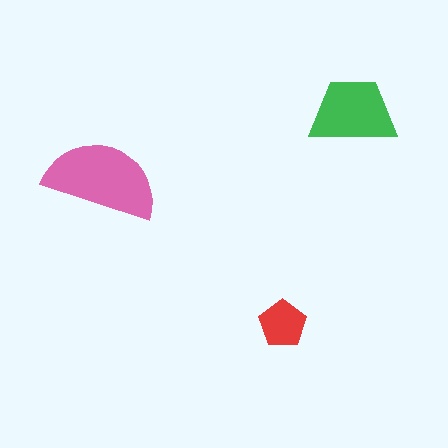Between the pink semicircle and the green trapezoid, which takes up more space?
The pink semicircle.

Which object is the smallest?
The red pentagon.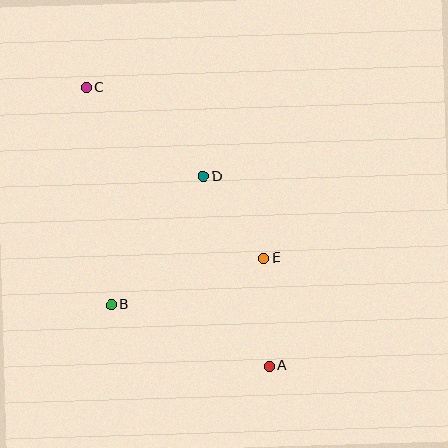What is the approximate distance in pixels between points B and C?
The distance between B and C is approximately 219 pixels.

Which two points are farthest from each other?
Points A and C are farthest from each other.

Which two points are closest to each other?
Points D and E are closest to each other.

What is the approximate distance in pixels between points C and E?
The distance between C and E is approximately 247 pixels.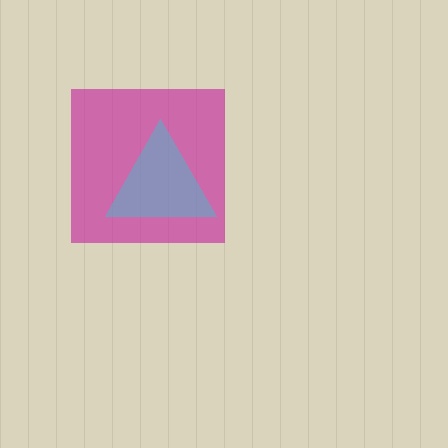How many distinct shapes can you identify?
There are 2 distinct shapes: a magenta square, a cyan triangle.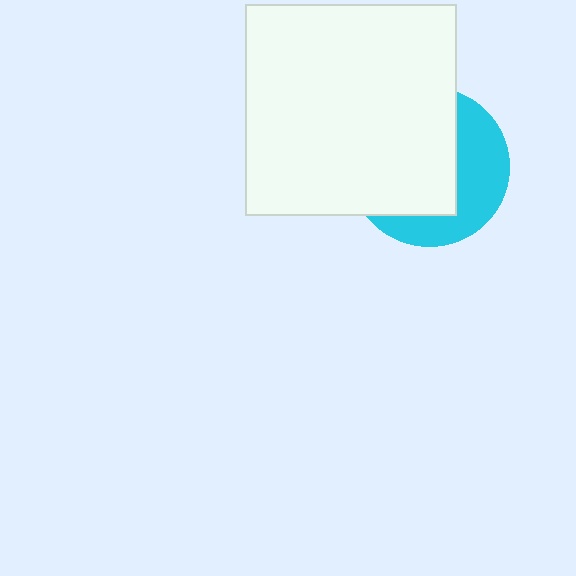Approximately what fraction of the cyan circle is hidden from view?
Roughly 61% of the cyan circle is hidden behind the white square.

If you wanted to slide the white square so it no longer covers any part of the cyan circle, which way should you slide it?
Slide it left — that is the most direct way to separate the two shapes.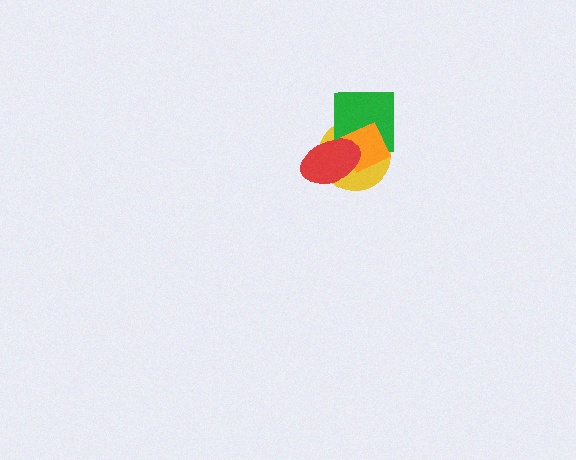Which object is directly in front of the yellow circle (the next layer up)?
The green square is directly in front of the yellow circle.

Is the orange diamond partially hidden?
Yes, it is partially covered by another shape.